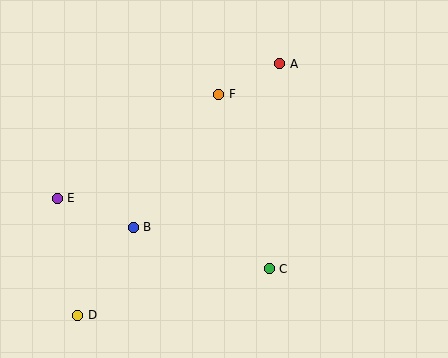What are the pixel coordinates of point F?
Point F is at (219, 94).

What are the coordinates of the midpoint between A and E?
The midpoint between A and E is at (168, 131).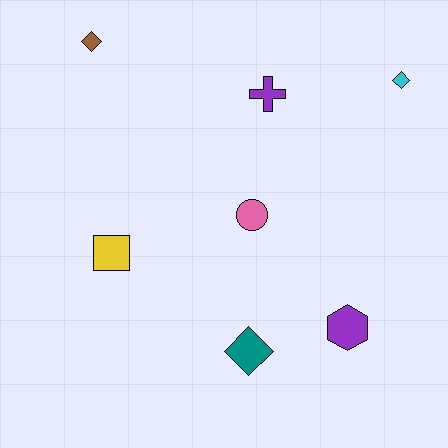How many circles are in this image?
There is 1 circle.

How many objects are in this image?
There are 7 objects.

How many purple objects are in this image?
There are 2 purple objects.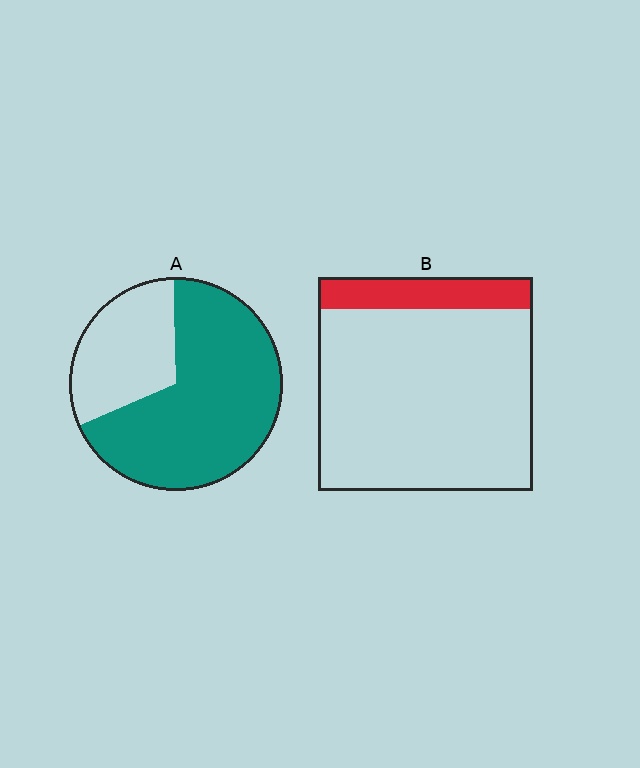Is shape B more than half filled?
No.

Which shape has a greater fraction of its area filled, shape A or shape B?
Shape A.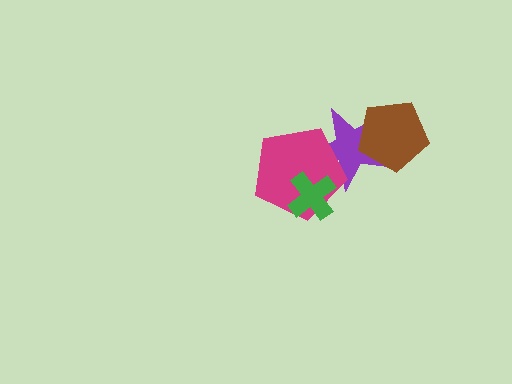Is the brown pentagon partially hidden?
No, no other shape covers it.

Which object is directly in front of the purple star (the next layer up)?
The magenta pentagon is directly in front of the purple star.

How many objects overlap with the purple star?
2 objects overlap with the purple star.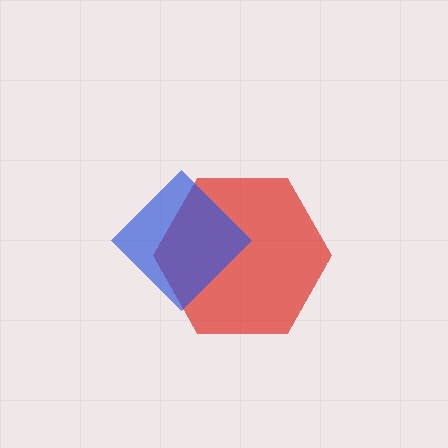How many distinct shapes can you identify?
There are 2 distinct shapes: a red hexagon, a blue diamond.